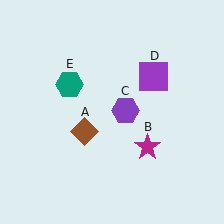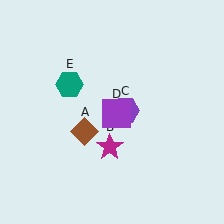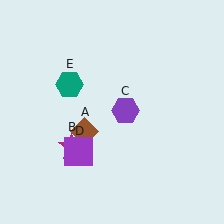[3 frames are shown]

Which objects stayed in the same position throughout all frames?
Brown diamond (object A) and purple hexagon (object C) and teal hexagon (object E) remained stationary.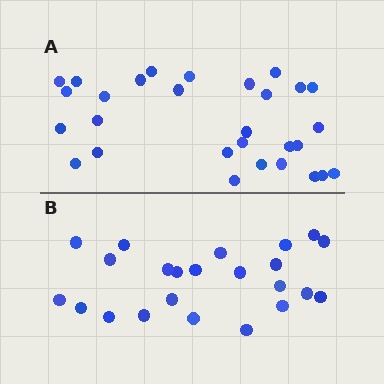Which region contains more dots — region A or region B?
Region A (the top region) has more dots.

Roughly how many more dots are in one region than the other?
Region A has about 6 more dots than region B.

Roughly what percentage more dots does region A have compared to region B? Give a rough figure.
About 25% more.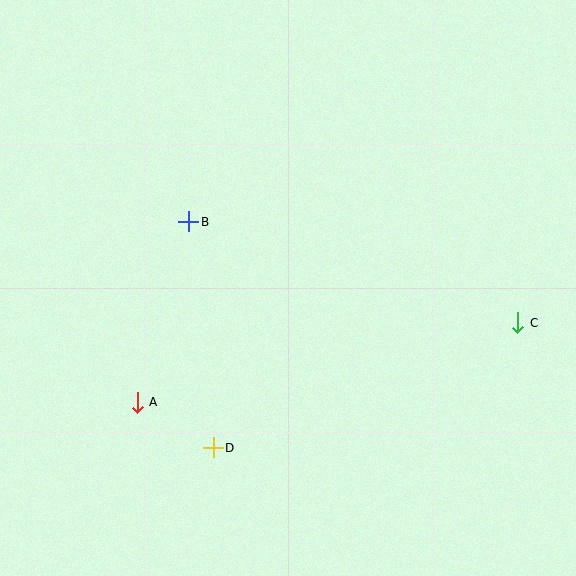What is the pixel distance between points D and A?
The distance between D and A is 88 pixels.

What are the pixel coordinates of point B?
Point B is at (189, 222).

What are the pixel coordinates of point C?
Point C is at (518, 323).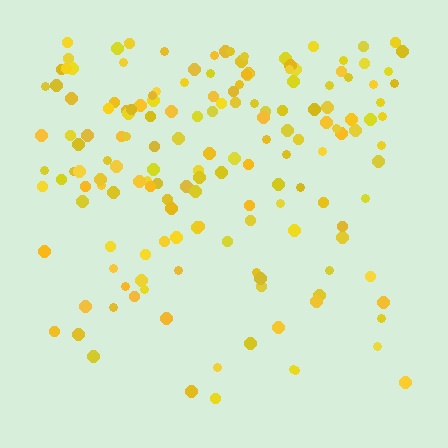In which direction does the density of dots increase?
From bottom to top, with the top side densest.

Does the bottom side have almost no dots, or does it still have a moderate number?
Still a moderate number, just noticeably fewer than the top.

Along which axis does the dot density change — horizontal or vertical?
Vertical.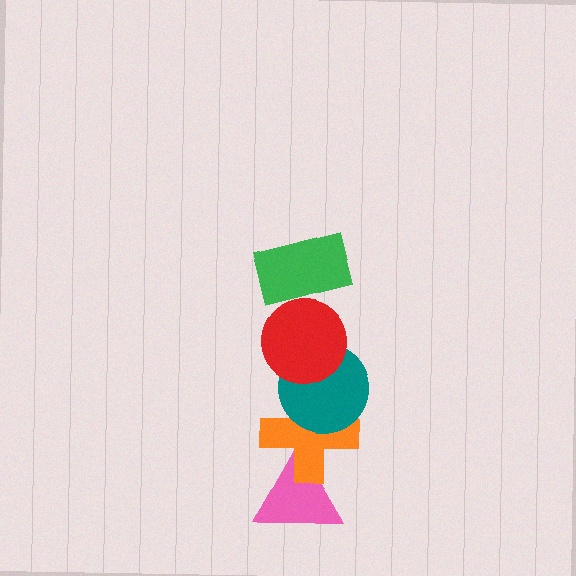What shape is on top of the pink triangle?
The orange cross is on top of the pink triangle.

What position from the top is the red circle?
The red circle is 2nd from the top.